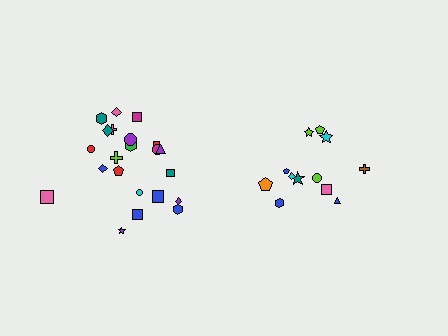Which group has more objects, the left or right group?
The left group.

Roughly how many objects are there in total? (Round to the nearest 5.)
Roughly 35 objects in total.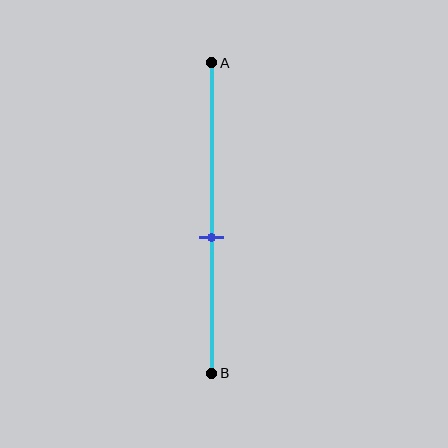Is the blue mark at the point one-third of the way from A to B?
No, the mark is at about 55% from A, not at the 33% one-third point.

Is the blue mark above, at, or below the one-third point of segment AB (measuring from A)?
The blue mark is below the one-third point of segment AB.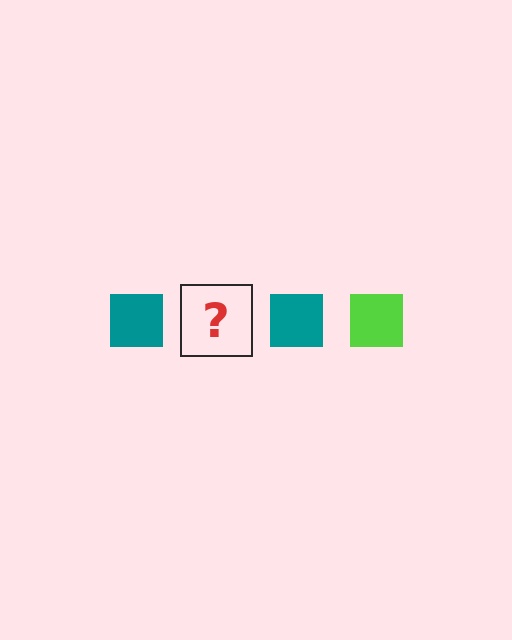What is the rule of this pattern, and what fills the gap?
The rule is that the pattern cycles through teal, lime squares. The gap should be filled with a lime square.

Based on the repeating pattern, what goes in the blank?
The blank should be a lime square.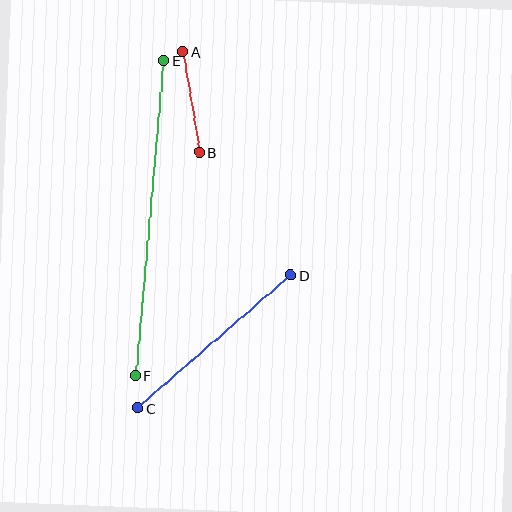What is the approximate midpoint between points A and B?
The midpoint is at approximately (191, 102) pixels.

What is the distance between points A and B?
The distance is approximately 102 pixels.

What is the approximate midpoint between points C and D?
The midpoint is at approximately (214, 341) pixels.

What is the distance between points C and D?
The distance is approximately 203 pixels.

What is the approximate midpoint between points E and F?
The midpoint is at approximately (149, 218) pixels.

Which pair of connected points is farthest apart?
Points E and F are farthest apart.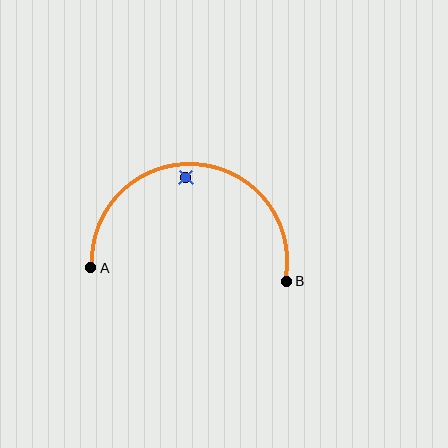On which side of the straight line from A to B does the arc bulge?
The arc bulges above the straight line connecting A and B.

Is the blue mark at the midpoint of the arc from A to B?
No — the blue mark does not lie on the arc at all. It sits slightly inside the curve.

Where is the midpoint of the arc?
The arc midpoint is the point on the curve farthest from the straight line joining A and B. It sits above that line.